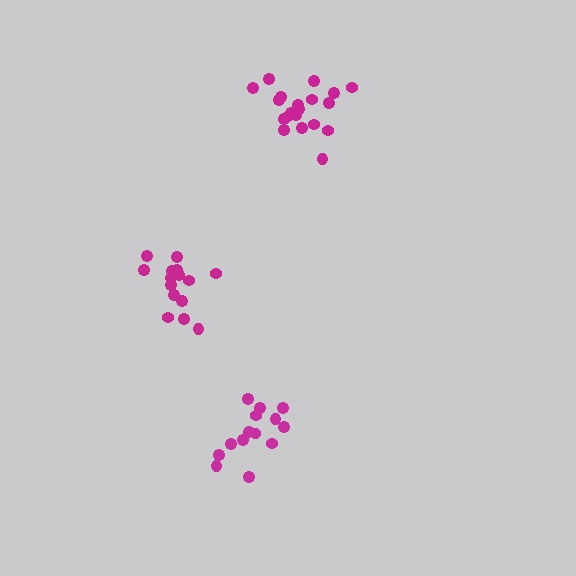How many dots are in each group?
Group 1: 14 dots, Group 2: 15 dots, Group 3: 20 dots (49 total).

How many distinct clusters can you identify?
There are 3 distinct clusters.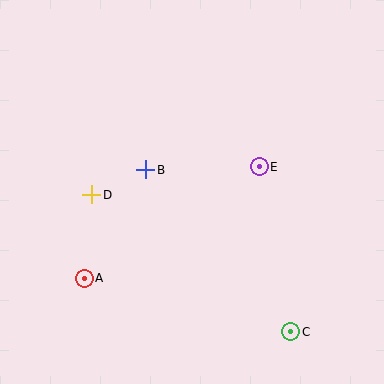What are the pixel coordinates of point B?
Point B is at (146, 170).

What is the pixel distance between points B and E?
The distance between B and E is 113 pixels.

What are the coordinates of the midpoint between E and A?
The midpoint between E and A is at (172, 222).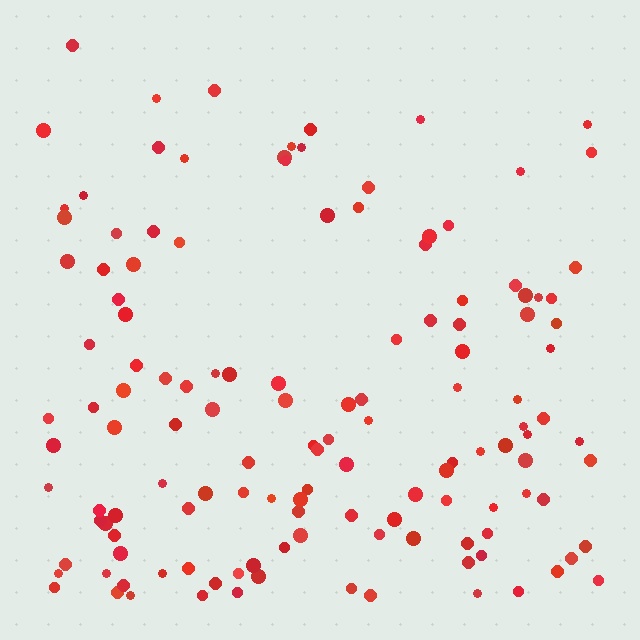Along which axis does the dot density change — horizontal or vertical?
Vertical.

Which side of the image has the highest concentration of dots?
The bottom.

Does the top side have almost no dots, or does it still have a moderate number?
Still a moderate number, just noticeably fewer than the bottom.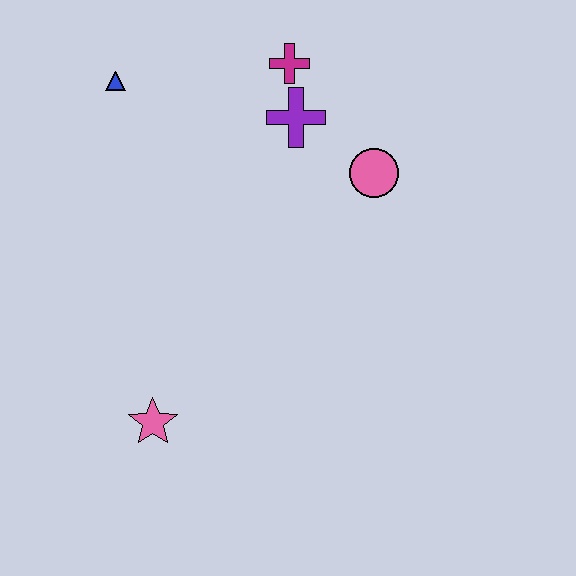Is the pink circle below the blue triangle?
Yes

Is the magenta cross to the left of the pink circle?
Yes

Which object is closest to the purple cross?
The magenta cross is closest to the purple cross.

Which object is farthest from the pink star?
The magenta cross is farthest from the pink star.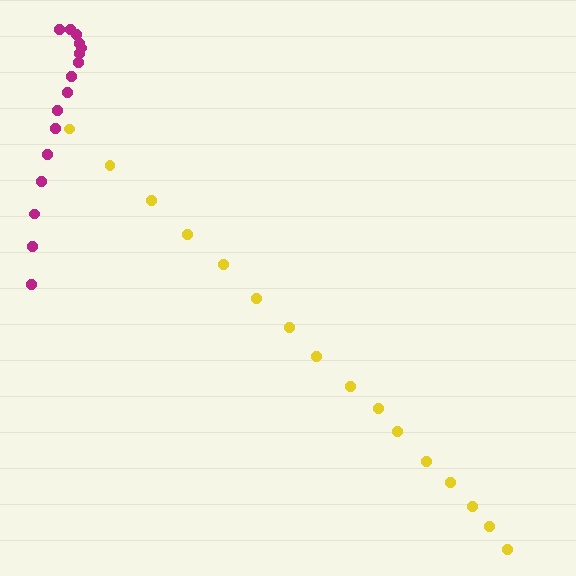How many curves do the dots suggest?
There are 2 distinct paths.